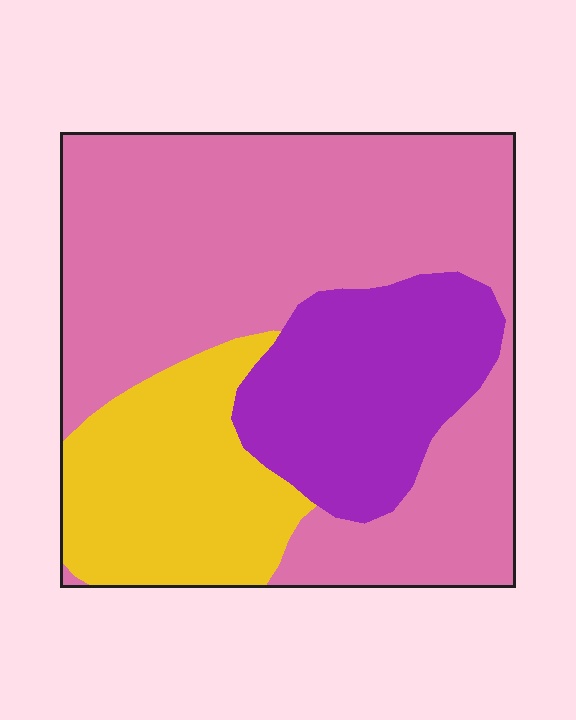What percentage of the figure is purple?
Purple covers about 20% of the figure.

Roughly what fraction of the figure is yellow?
Yellow covers roughly 20% of the figure.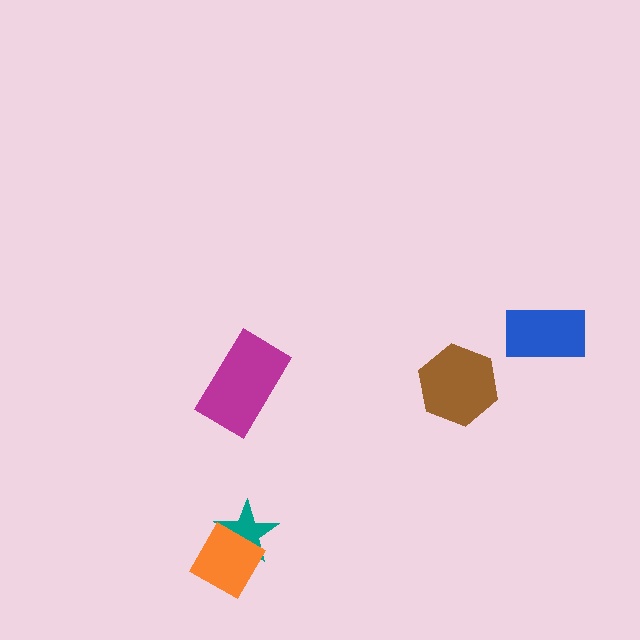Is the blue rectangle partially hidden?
No, no other shape covers it.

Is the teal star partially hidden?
Yes, it is partially covered by another shape.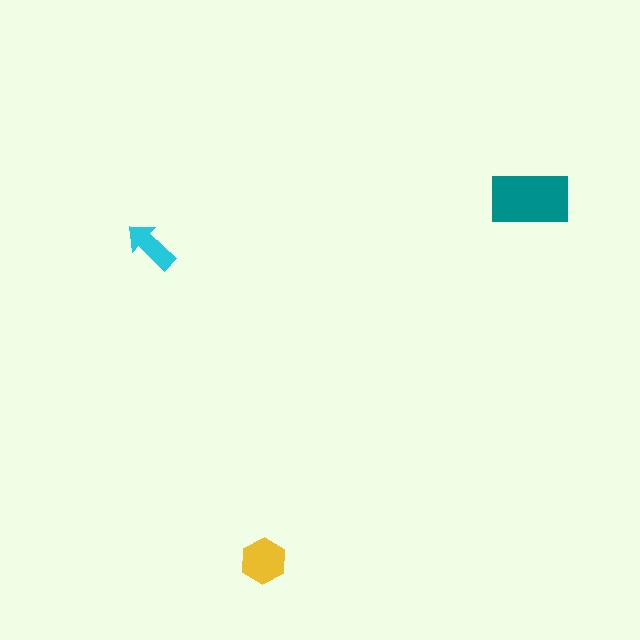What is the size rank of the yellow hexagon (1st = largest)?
2nd.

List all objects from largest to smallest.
The teal rectangle, the yellow hexagon, the cyan arrow.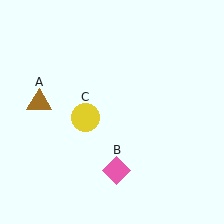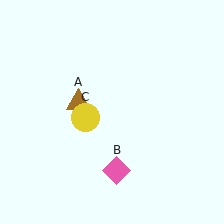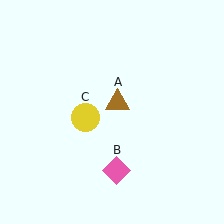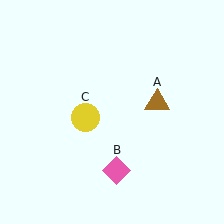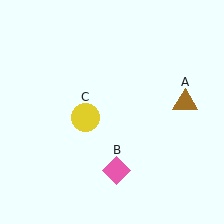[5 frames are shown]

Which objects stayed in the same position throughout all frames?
Pink diamond (object B) and yellow circle (object C) remained stationary.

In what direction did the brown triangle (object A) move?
The brown triangle (object A) moved right.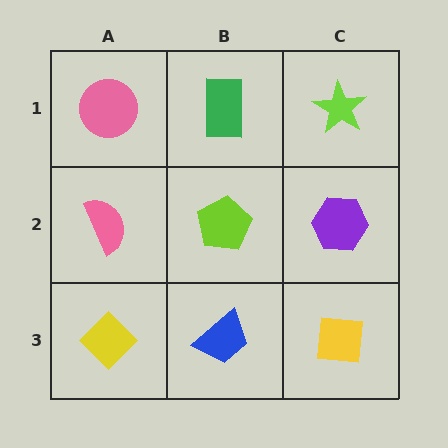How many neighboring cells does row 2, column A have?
3.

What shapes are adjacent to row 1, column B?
A lime pentagon (row 2, column B), a pink circle (row 1, column A), a lime star (row 1, column C).